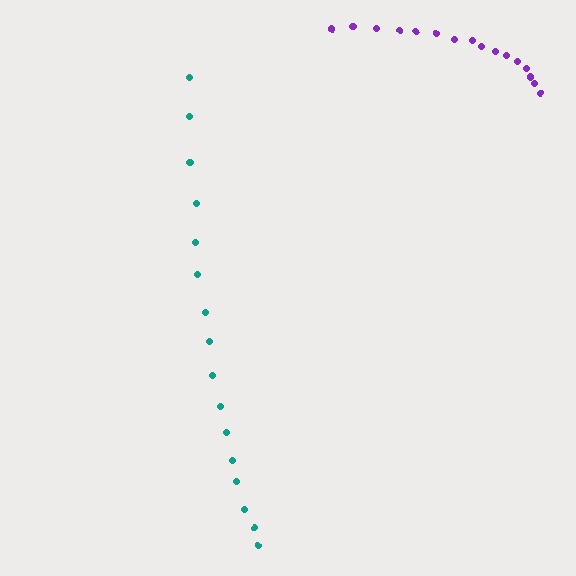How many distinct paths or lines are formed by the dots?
There are 2 distinct paths.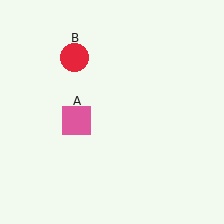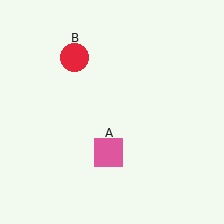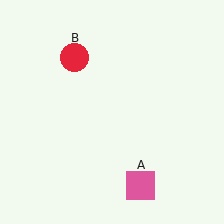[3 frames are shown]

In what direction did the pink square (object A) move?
The pink square (object A) moved down and to the right.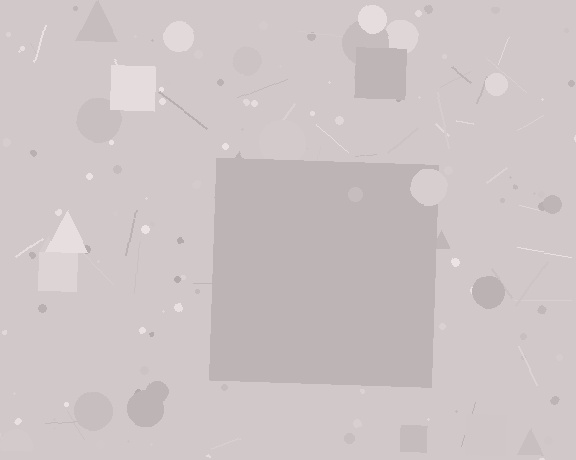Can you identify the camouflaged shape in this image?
The camouflaged shape is a square.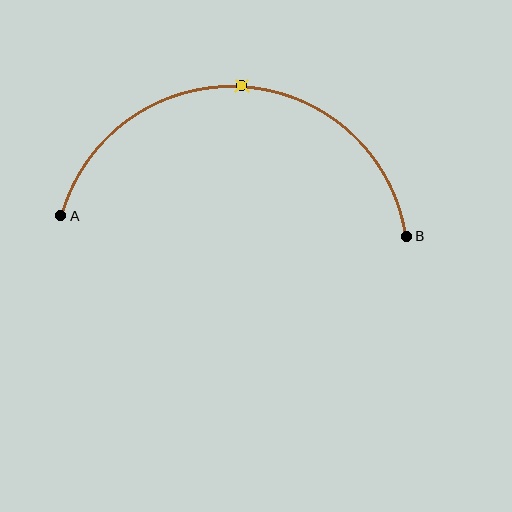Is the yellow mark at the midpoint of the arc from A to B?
Yes. The yellow mark lies on the arc at equal arc-length from both A and B — it is the arc midpoint.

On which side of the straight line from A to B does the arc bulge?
The arc bulges above the straight line connecting A and B.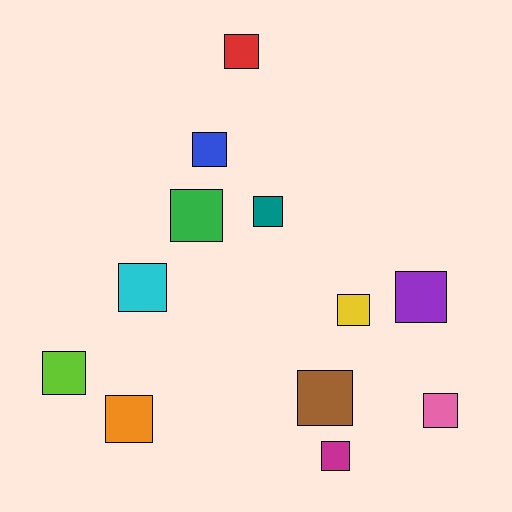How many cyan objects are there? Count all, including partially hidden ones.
There is 1 cyan object.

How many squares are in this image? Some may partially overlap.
There are 12 squares.